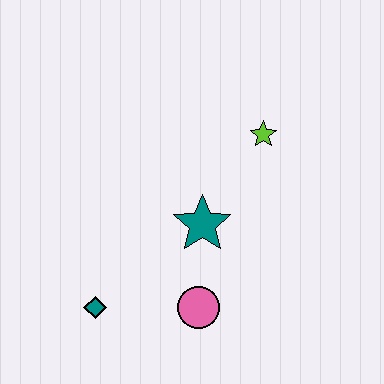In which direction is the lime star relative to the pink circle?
The lime star is above the pink circle.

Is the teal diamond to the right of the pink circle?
No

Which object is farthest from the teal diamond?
The lime star is farthest from the teal diamond.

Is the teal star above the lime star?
No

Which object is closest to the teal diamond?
The pink circle is closest to the teal diamond.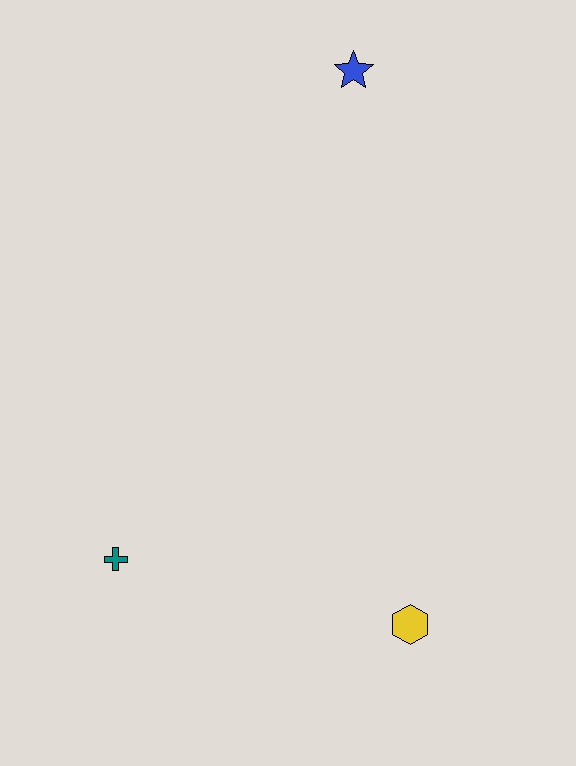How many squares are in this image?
There are no squares.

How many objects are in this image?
There are 3 objects.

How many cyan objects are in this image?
There are no cyan objects.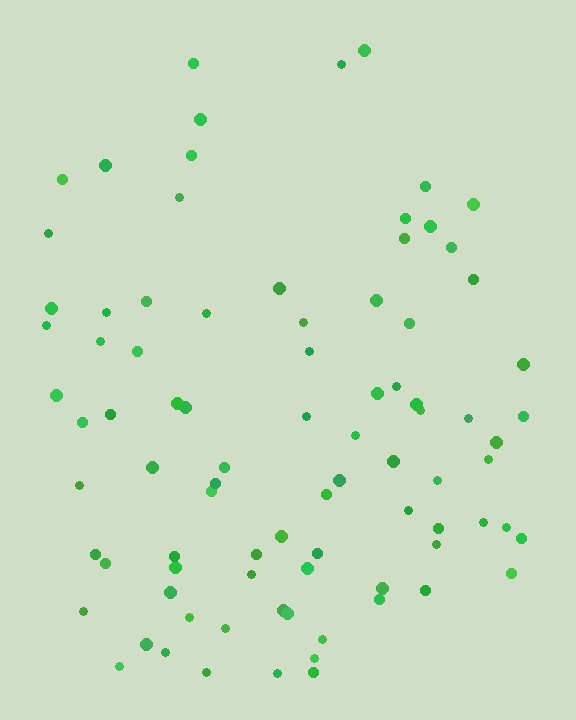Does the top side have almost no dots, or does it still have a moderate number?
Still a moderate number, just noticeably fewer than the bottom.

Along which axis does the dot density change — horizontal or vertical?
Vertical.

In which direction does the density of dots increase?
From top to bottom, with the bottom side densest.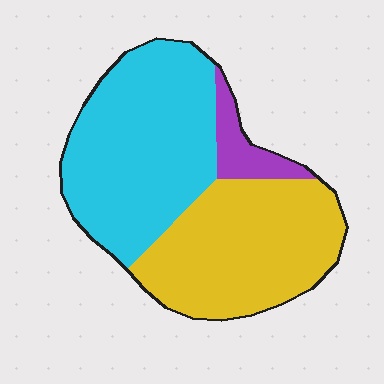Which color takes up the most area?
Cyan, at roughly 50%.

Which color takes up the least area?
Purple, at roughly 10%.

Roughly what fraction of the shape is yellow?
Yellow takes up about two fifths (2/5) of the shape.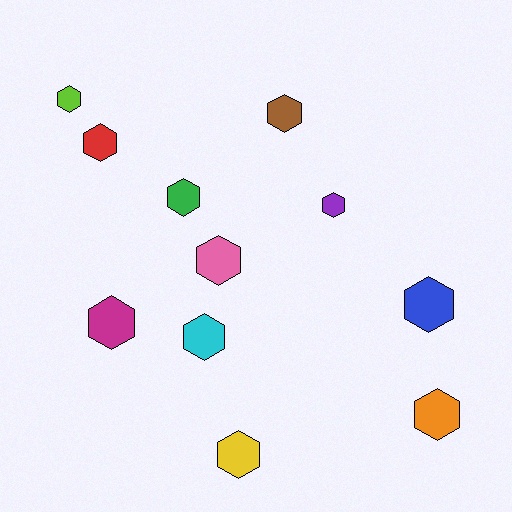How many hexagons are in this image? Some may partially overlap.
There are 11 hexagons.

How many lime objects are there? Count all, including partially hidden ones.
There is 1 lime object.